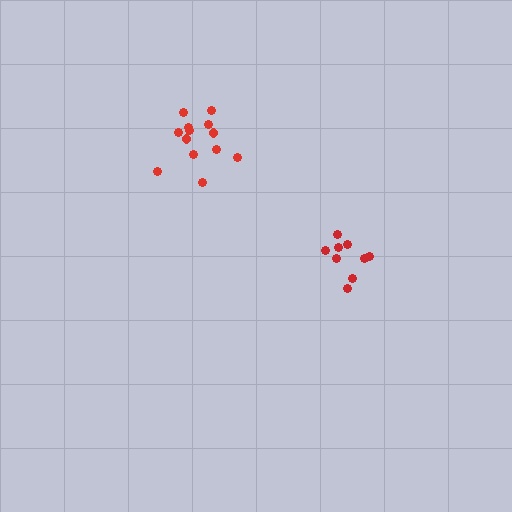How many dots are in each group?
Group 1: 13 dots, Group 2: 9 dots (22 total).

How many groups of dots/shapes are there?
There are 2 groups.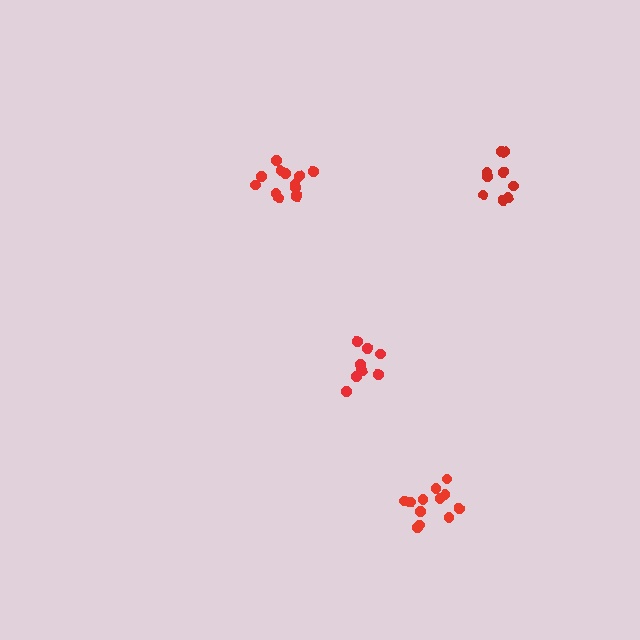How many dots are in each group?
Group 1: 9 dots, Group 2: 8 dots, Group 3: 13 dots, Group 4: 12 dots (42 total).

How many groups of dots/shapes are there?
There are 4 groups.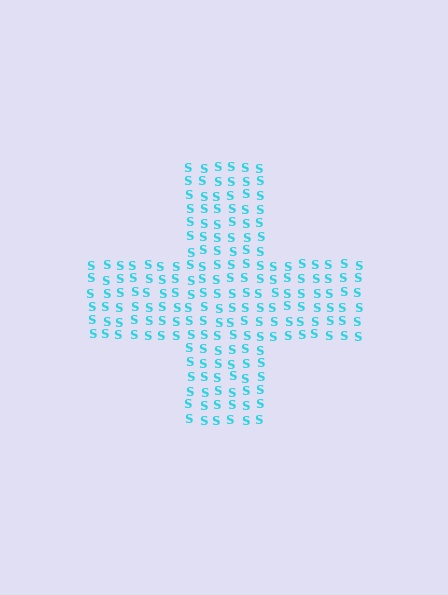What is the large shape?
The large shape is a cross.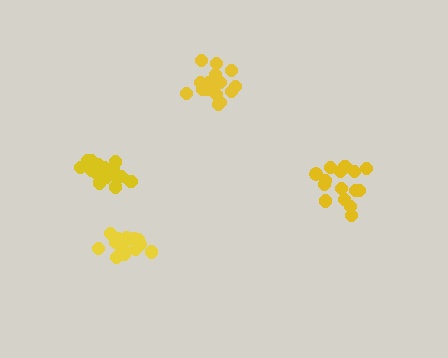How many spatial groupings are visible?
There are 4 spatial groupings.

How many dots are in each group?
Group 1: 18 dots, Group 2: 15 dots, Group 3: 18 dots, Group 4: 18 dots (69 total).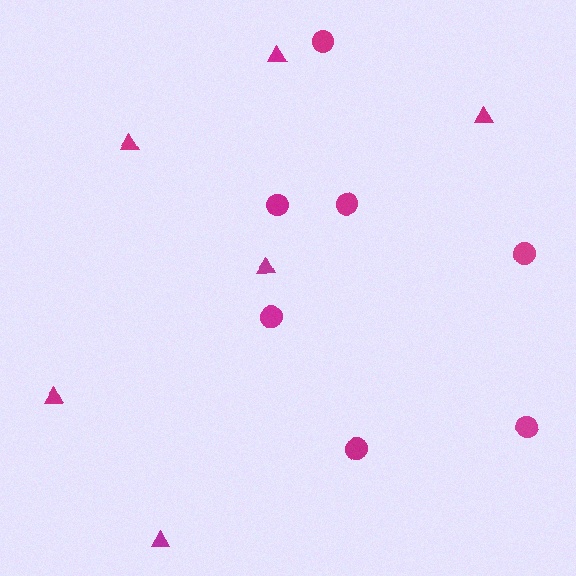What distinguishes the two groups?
There are 2 groups: one group of circles (7) and one group of triangles (6).